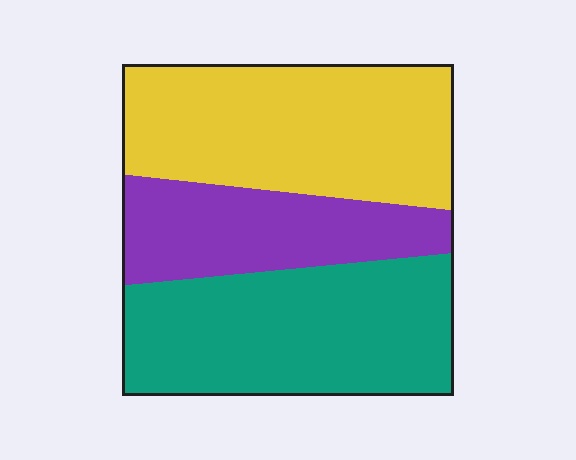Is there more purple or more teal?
Teal.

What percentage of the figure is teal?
Teal covers around 40% of the figure.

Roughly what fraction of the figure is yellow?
Yellow covers about 40% of the figure.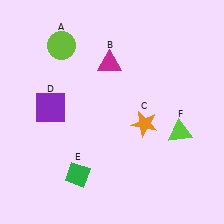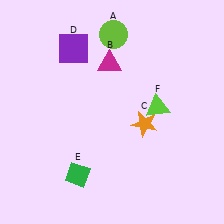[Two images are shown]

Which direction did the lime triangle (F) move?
The lime triangle (F) moved up.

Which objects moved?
The objects that moved are: the lime circle (A), the purple square (D), the lime triangle (F).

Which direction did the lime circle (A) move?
The lime circle (A) moved right.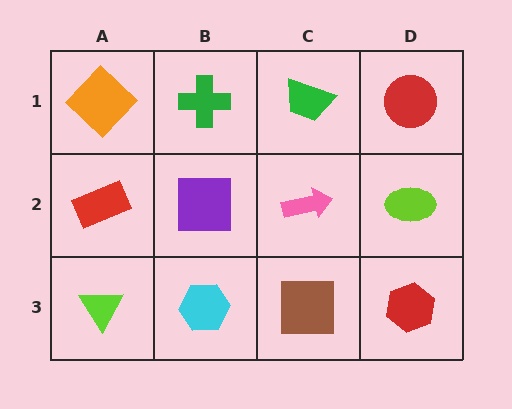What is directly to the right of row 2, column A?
A purple square.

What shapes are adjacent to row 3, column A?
A red rectangle (row 2, column A), a cyan hexagon (row 3, column B).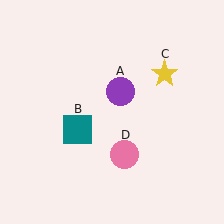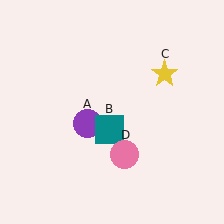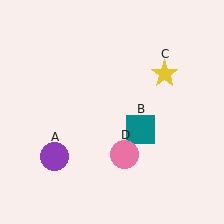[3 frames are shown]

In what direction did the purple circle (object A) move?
The purple circle (object A) moved down and to the left.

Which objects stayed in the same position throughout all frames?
Yellow star (object C) and pink circle (object D) remained stationary.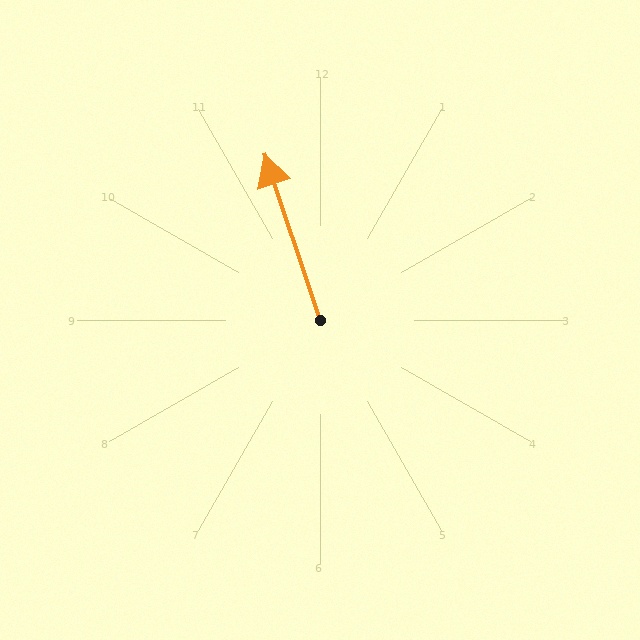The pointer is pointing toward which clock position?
Roughly 11 o'clock.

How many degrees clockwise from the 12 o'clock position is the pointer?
Approximately 341 degrees.